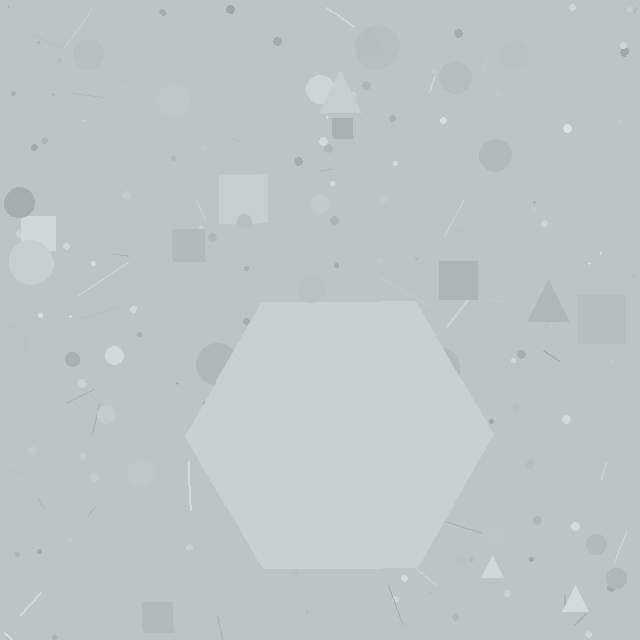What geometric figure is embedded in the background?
A hexagon is embedded in the background.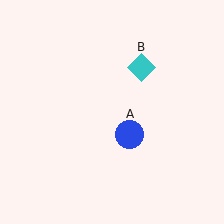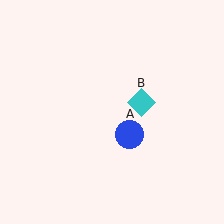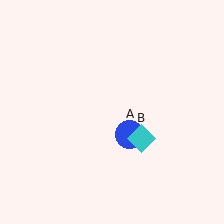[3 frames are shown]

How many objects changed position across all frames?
1 object changed position: cyan diamond (object B).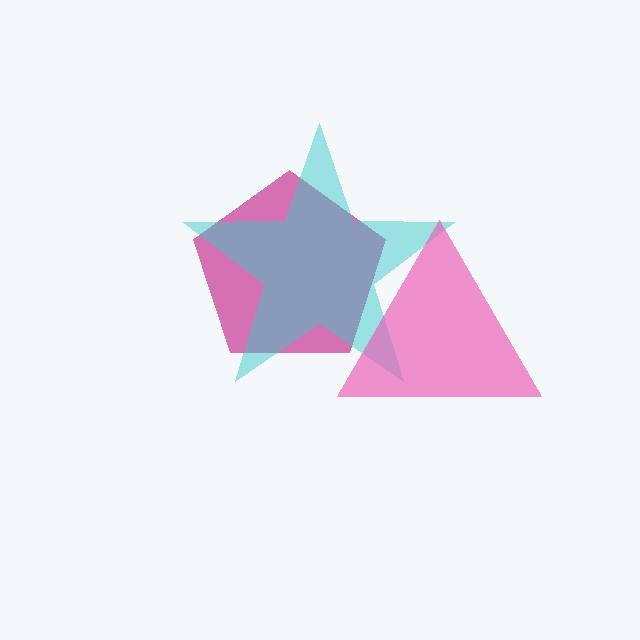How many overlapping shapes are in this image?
There are 3 overlapping shapes in the image.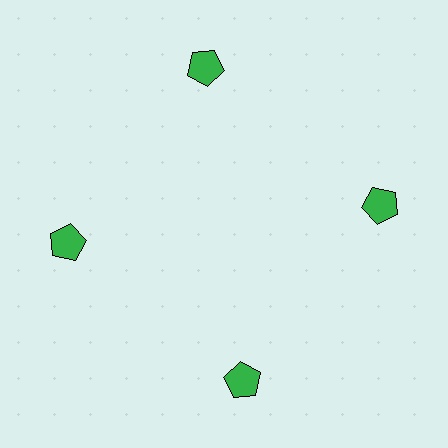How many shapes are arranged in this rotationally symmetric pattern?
There are 4 shapes, arranged in 4 groups of 1.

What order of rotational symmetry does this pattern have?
This pattern has 4-fold rotational symmetry.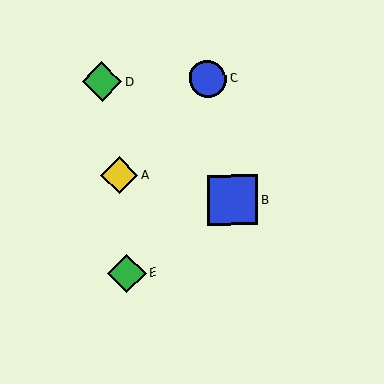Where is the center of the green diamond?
The center of the green diamond is at (127, 273).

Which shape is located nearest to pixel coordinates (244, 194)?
The blue square (labeled B) at (233, 200) is nearest to that location.